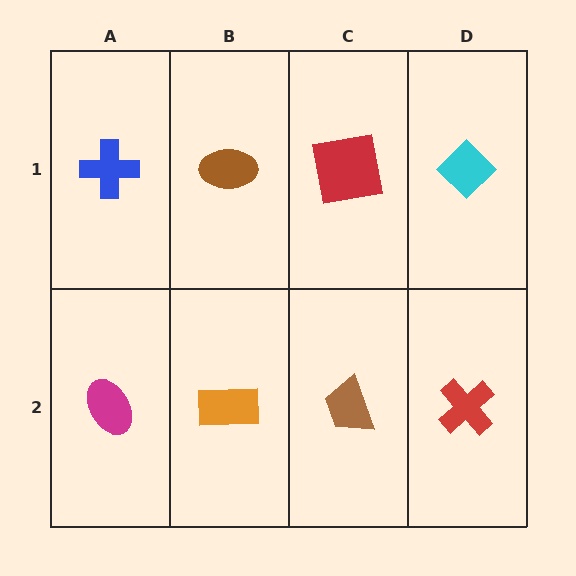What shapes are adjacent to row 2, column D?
A cyan diamond (row 1, column D), a brown trapezoid (row 2, column C).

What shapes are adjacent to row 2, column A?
A blue cross (row 1, column A), an orange rectangle (row 2, column B).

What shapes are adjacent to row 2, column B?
A brown ellipse (row 1, column B), a magenta ellipse (row 2, column A), a brown trapezoid (row 2, column C).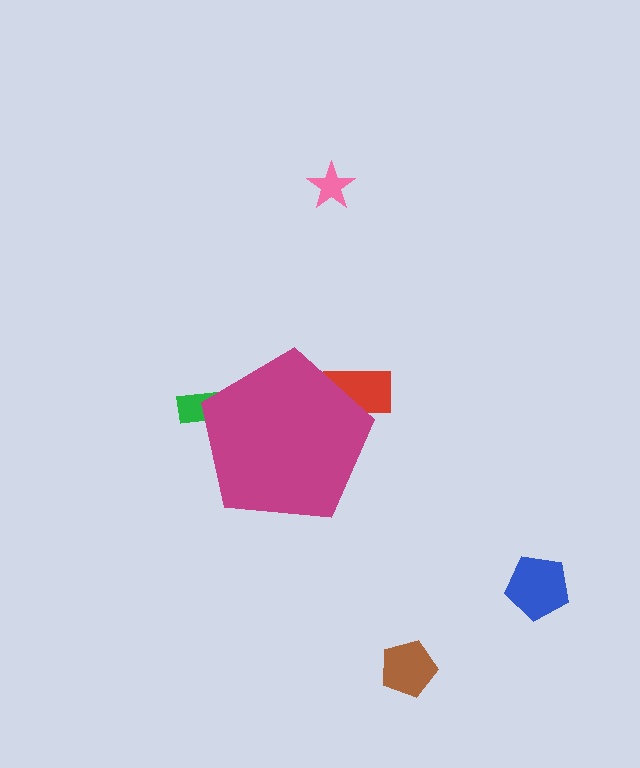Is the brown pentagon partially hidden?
No, the brown pentagon is fully visible.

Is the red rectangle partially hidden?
Yes, the red rectangle is partially hidden behind the magenta pentagon.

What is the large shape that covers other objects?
A magenta pentagon.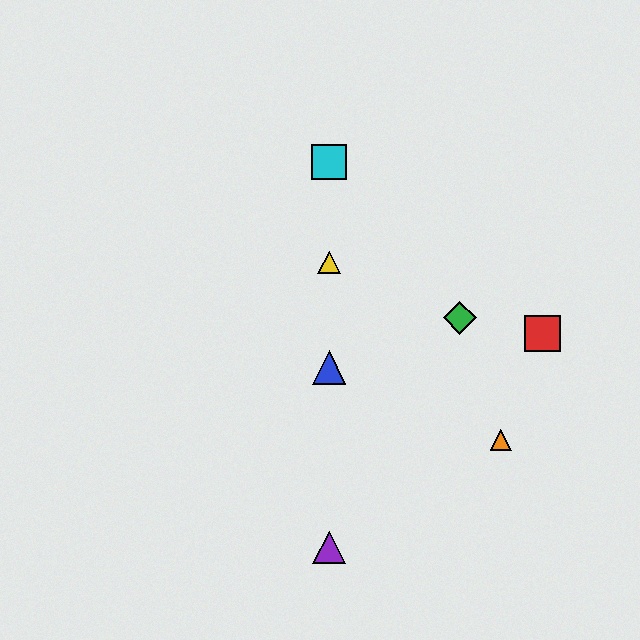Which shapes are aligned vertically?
The blue triangle, the yellow triangle, the purple triangle, the cyan square are aligned vertically.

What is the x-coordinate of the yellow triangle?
The yellow triangle is at x≈329.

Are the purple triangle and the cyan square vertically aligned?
Yes, both are at x≈329.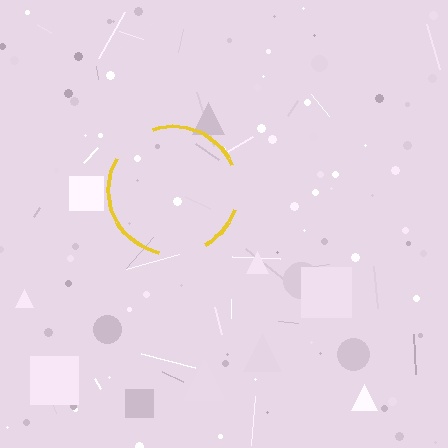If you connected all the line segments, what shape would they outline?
They would outline a circle.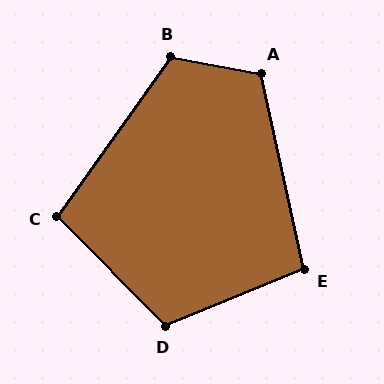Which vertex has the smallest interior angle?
E, at approximately 100 degrees.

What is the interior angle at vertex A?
Approximately 113 degrees (obtuse).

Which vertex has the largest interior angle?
B, at approximately 115 degrees.